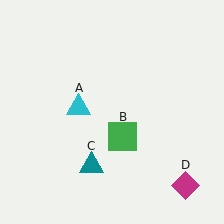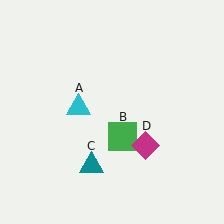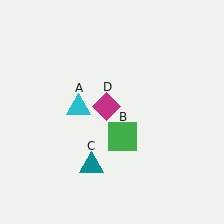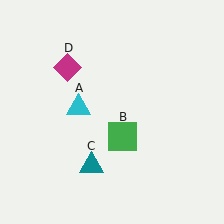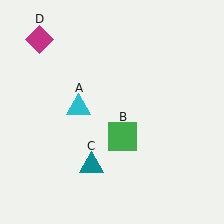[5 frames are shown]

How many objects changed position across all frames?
1 object changed position: magenta diamond (object D).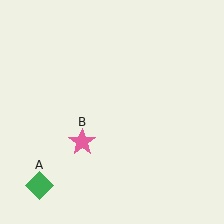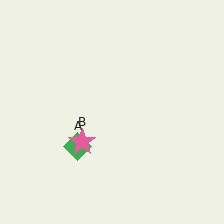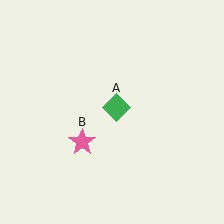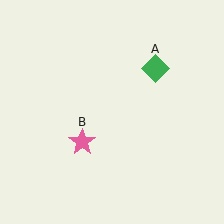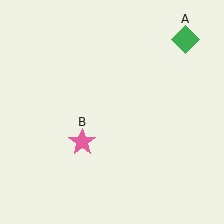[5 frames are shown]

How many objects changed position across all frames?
1 object changed position: green diamond (object A).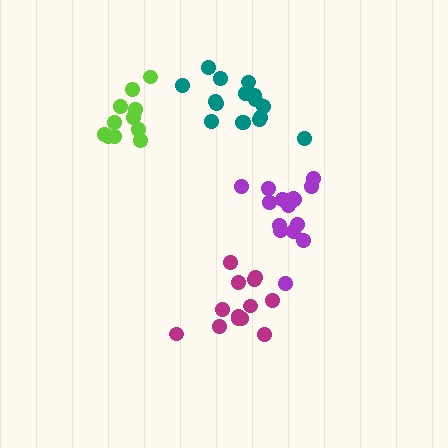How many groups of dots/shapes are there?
There are 4 groups.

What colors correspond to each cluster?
The clusters are colored: lime, purple, teal, magenta.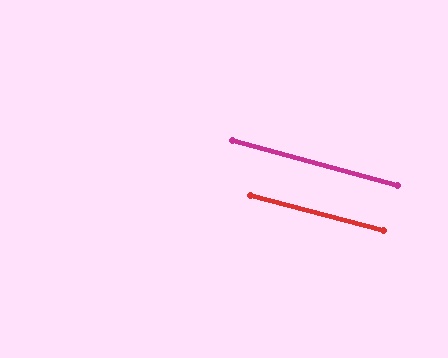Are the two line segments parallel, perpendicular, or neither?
Parallel — their directions differ by only 0.8°.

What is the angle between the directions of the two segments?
Approximately 1 degree.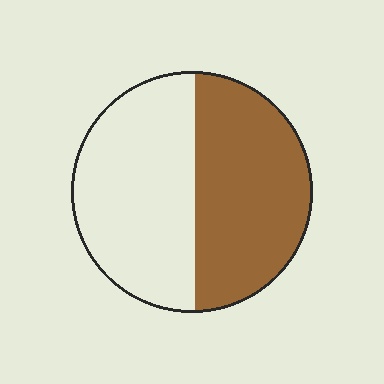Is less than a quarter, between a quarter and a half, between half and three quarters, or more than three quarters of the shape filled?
Between a quarter and a half.